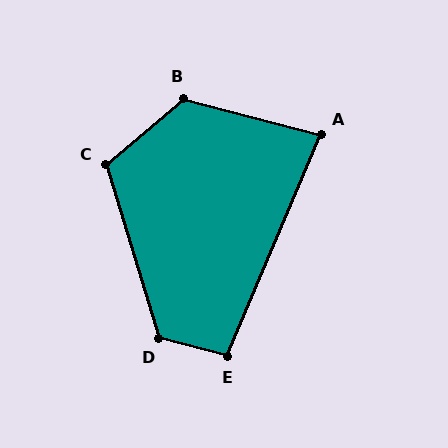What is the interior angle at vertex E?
Approximately 99 degrees (obtuse).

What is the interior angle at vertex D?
Approximately 121 degrees (obtuse).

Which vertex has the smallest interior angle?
A, at approximately 82 degrees.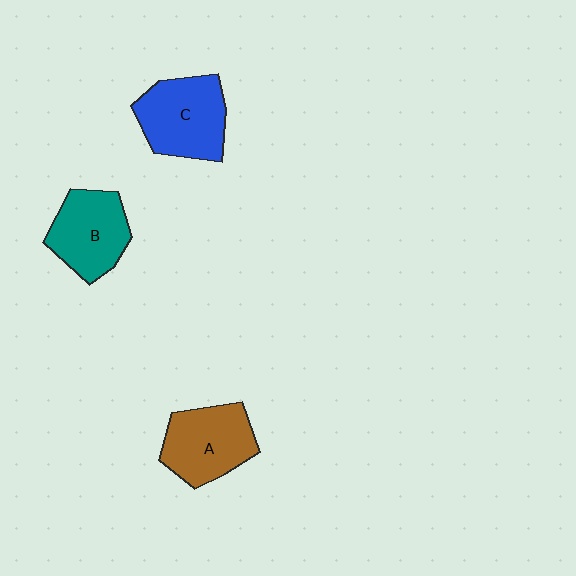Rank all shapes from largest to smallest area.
From largest to smallest: C (blue), A (brown), B (teal).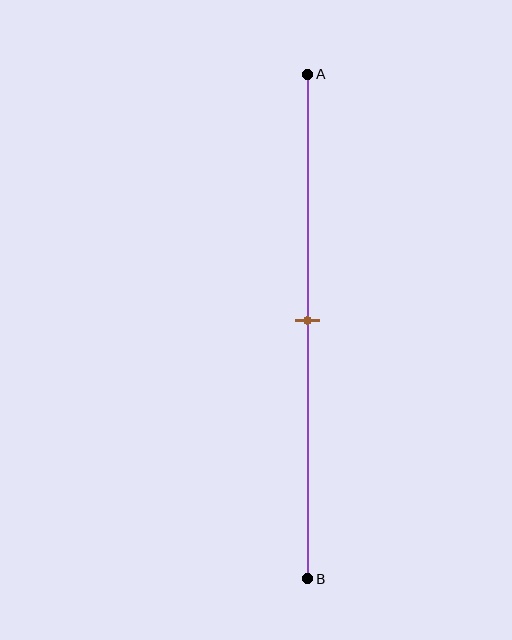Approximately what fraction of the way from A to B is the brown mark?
The brown mark is approximately 50% of the way from A to B.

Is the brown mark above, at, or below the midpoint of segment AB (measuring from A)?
The brown mark is approximately at the midpoint of segment AB.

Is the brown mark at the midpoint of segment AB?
Yes, the mark is approximately at the midpoint.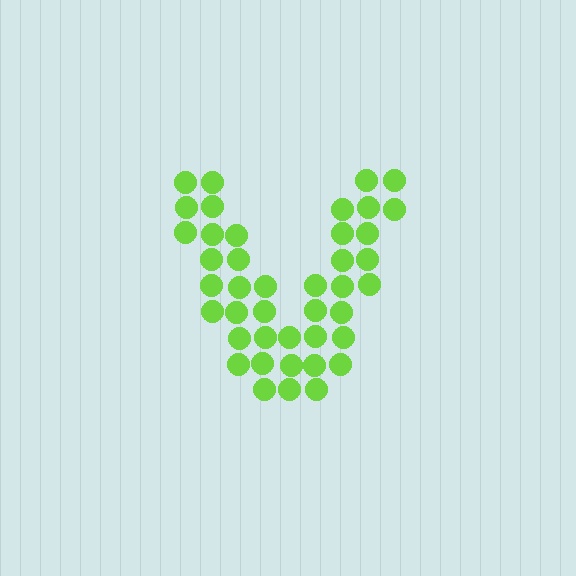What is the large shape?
The large shape is the letter V.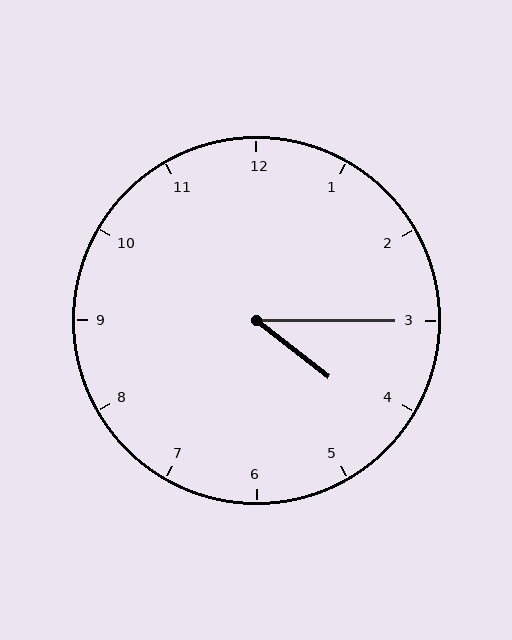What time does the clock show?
4:15.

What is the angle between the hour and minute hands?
Approximately 38 degrees.